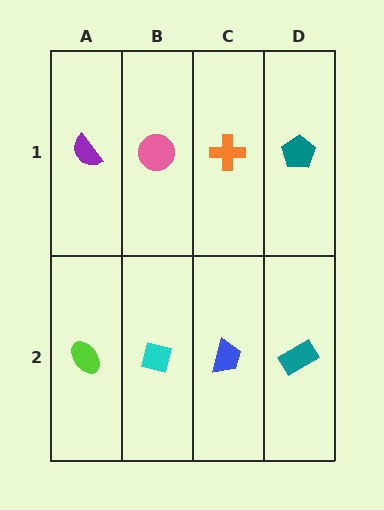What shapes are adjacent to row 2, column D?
A teal pentagon (row 1, column D), a blue trapezoid (row 2, column C).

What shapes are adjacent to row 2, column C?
An orange cross (row 1, column C), a cyan square (row 2, column B), a teal rectangle (row 2, column D).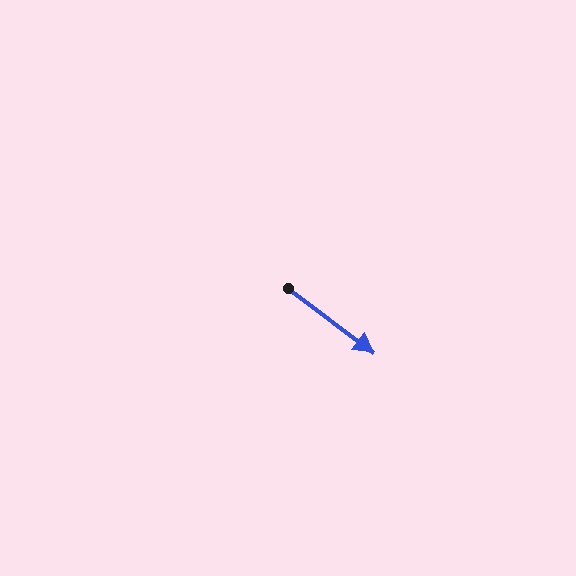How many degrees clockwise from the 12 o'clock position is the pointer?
Approximately 127 degrees.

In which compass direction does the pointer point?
Southeast.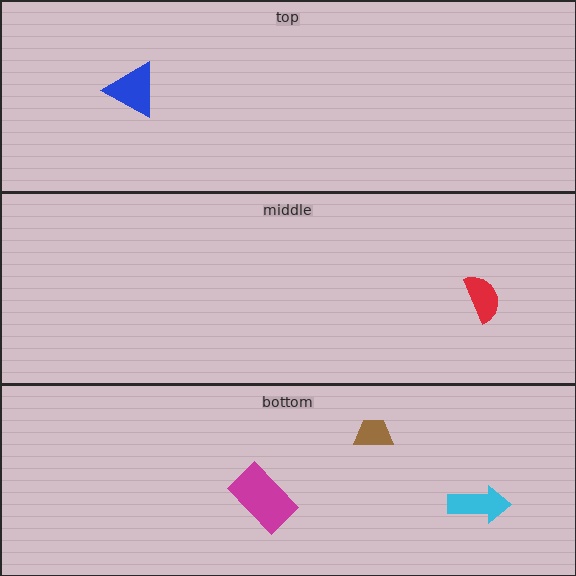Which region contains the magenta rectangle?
The bottom region.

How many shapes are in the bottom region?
3.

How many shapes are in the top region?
1.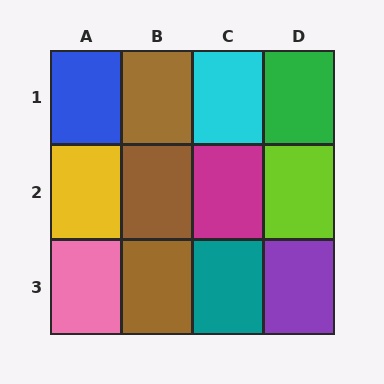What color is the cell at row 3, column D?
Purple.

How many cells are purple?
1 cell is purple.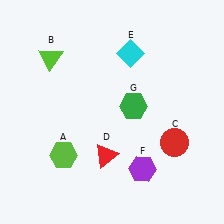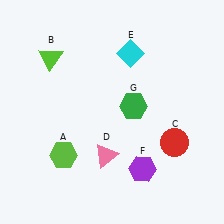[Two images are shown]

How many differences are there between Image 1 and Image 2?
There is 1 difference between the two images.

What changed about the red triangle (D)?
In Image 1, D is red. In Image 2, it changed to pink.